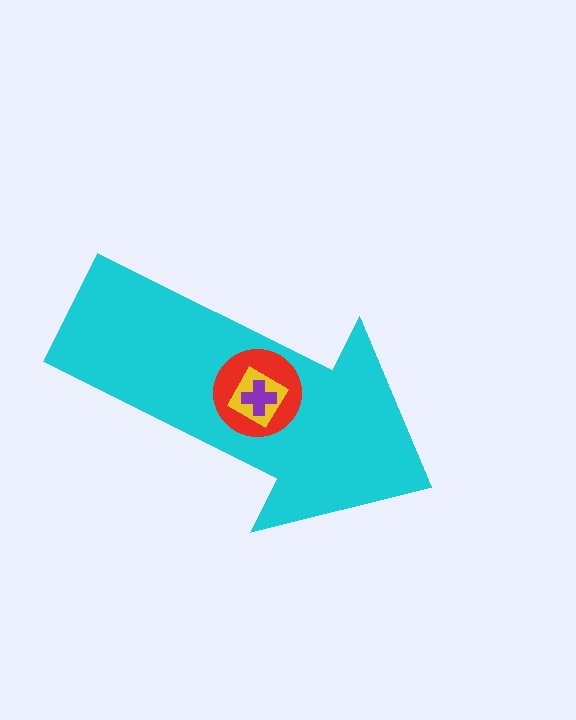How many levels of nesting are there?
4.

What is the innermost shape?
The purple cross.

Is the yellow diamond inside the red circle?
Yes.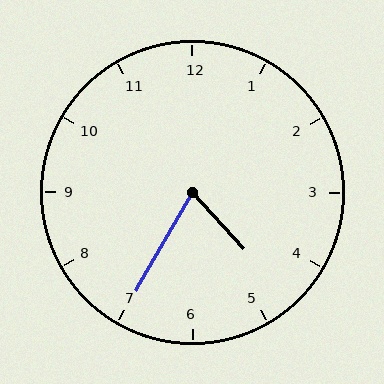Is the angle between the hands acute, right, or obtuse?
It is acute.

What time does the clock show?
4:35.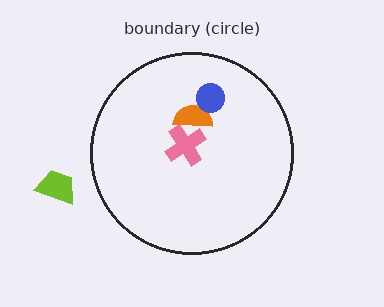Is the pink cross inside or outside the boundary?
Inside.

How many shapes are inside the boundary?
3 inside, 1 outside.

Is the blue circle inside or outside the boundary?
Inside.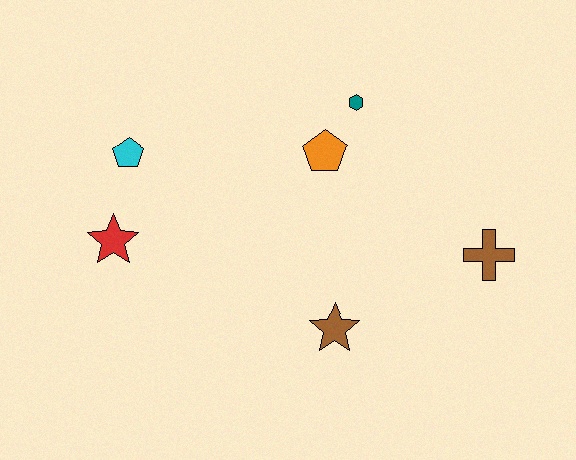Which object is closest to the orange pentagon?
The teal hexagon is closest to the orange pentagon.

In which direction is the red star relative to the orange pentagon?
The red star is to the left of the orange pentagon.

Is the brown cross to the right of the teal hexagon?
Yes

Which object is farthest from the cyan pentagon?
The brown cross is farthest from the cyan pentagon.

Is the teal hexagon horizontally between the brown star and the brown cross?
Yes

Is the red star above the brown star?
Yes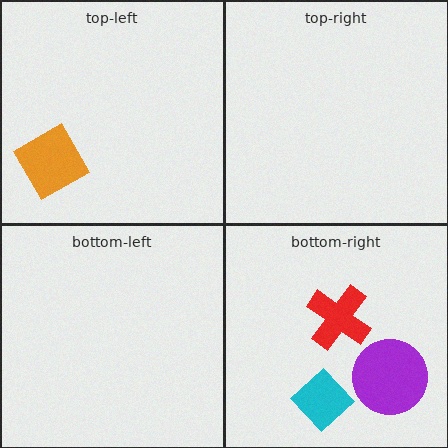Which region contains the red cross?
The bottom-right region.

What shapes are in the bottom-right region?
The red cross, the cyan diamond, the purple circle.